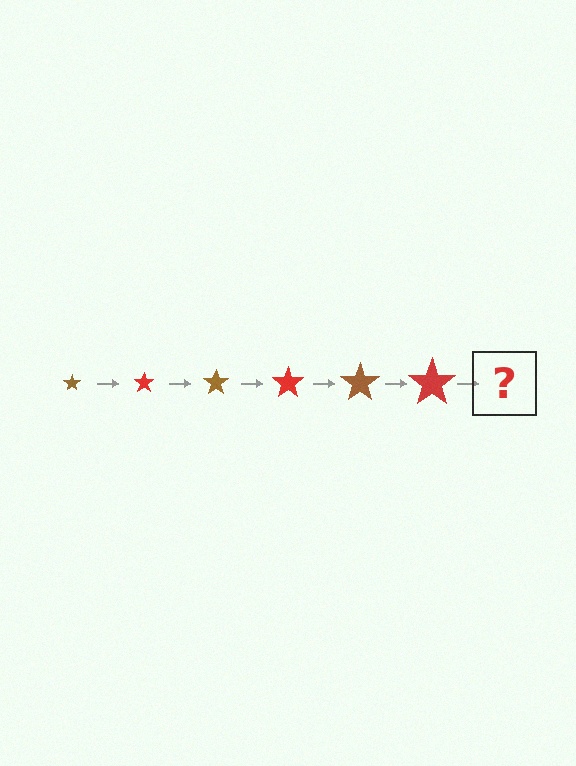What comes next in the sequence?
The next element should be a brown star, larger than the previous one.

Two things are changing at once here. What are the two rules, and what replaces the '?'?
The two rules are that the star grows larger each step and the color cycles through brown and red. The '?' should be a brown star, larger than the previous one.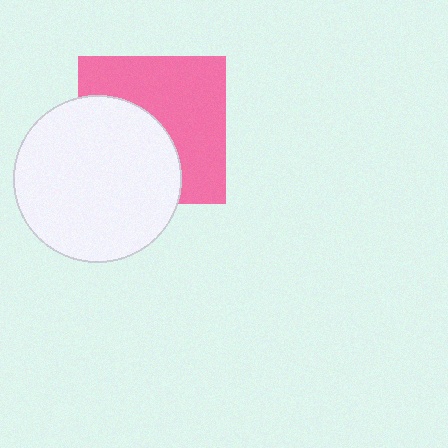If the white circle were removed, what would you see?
You would see the complete pink square.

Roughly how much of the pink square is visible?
About half of it is visible (roughly 55%).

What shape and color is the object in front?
The object in front is a white circle.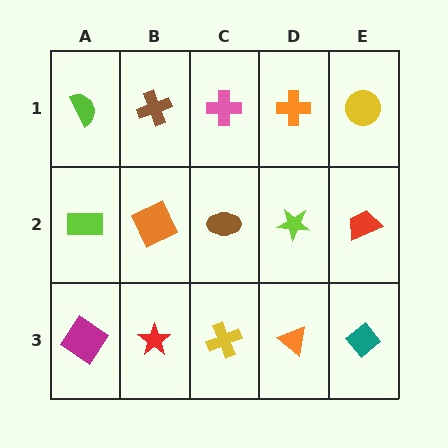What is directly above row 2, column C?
A pink cross.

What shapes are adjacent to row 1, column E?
A red trapezoid (row 2, column E), an orange cross (row 1, column D).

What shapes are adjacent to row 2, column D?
An orange cross (row 1, column D), an orange triangle (row 3, column D), a brown ellipse (row 2, column C), a red trapezoid (row 2, column E).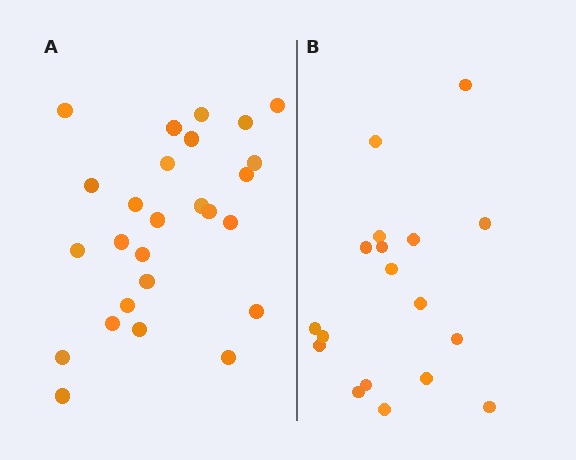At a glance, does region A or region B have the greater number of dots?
Region A (the left region) has more dots.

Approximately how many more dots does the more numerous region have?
Region A has roughly 8 or so more dots than region B.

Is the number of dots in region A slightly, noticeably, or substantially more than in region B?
Region A has noticeably more, but not dramatically so. The ratio is roughly 1.4 to 1.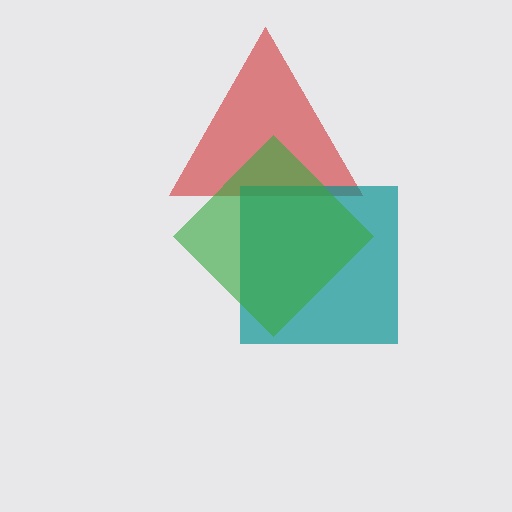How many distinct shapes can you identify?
There are 3 distinct shapes: a red triangle, a teal square, a green diamond.